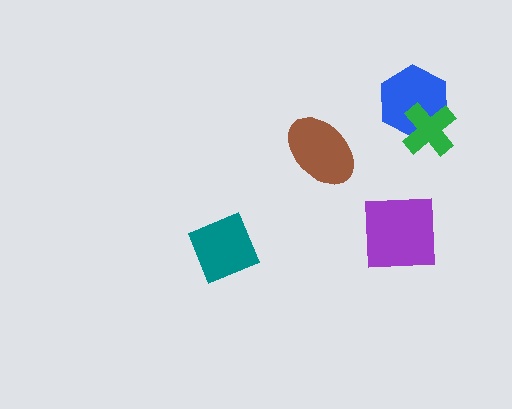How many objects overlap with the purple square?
0 objects overlap with the purple square.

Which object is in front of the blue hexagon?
The green cross is in front of the blue hexagon.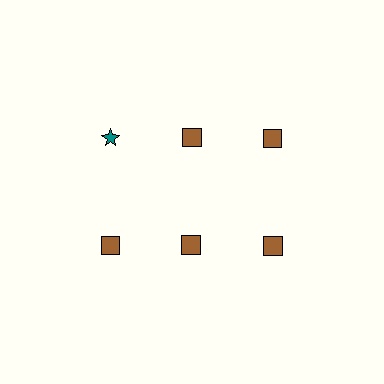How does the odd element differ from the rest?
It differs in both color (teal instead of brown) and shape (star instead of square).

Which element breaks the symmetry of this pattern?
The teal star in the top row, leftmost column breaks the symmetry. All other shapes are brown squares.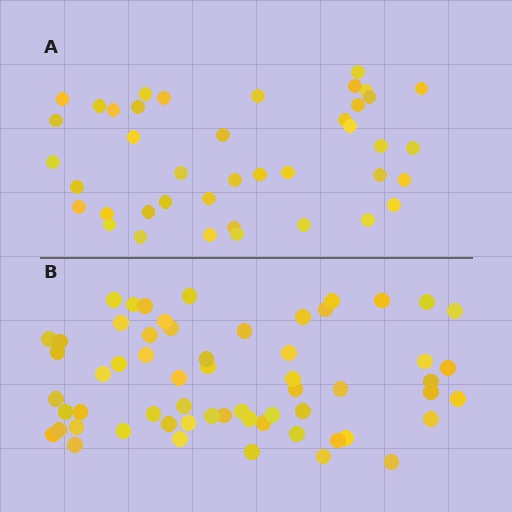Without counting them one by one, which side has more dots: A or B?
Region B (the bottom region) has more dots.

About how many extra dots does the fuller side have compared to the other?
Region B has approximately 20 more dots than region A.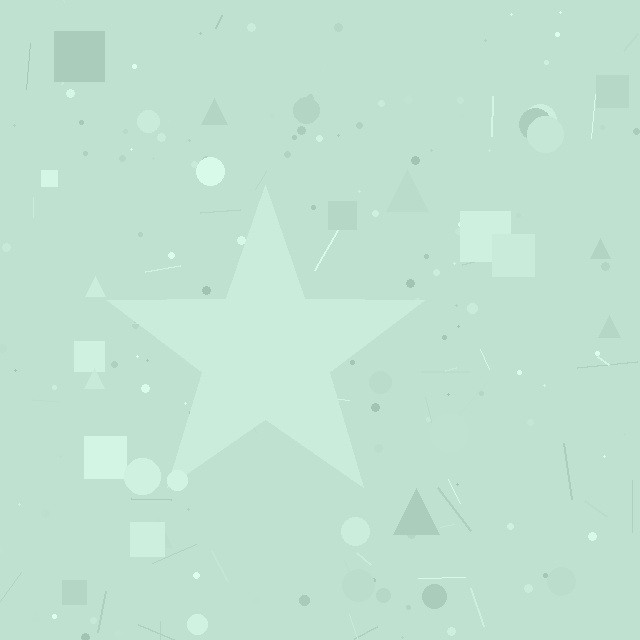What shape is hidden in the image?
A star is hidden in the image.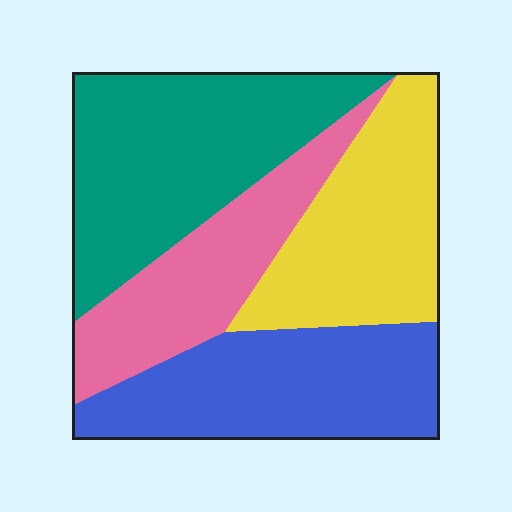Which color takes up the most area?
Teal, at roughly 30%.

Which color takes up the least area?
Pink, at roughly 20%.